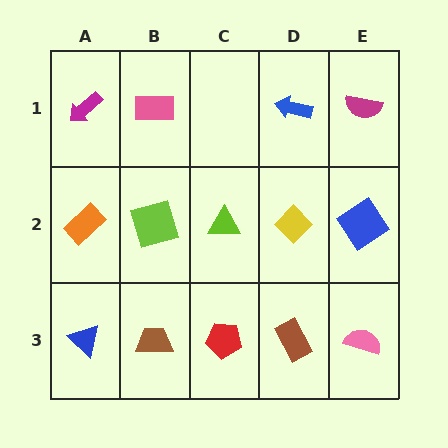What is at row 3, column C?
A red pentagon.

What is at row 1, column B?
A pink rectangle.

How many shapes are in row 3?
5 shapes.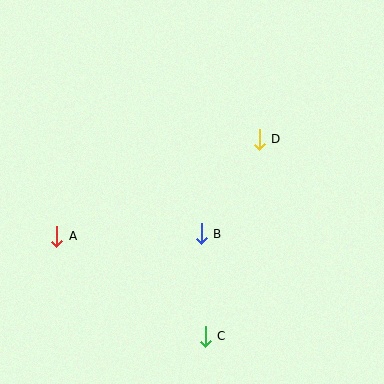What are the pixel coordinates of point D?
Point D is at (259, 139).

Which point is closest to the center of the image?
Point B at (201, 234) is closest to the center.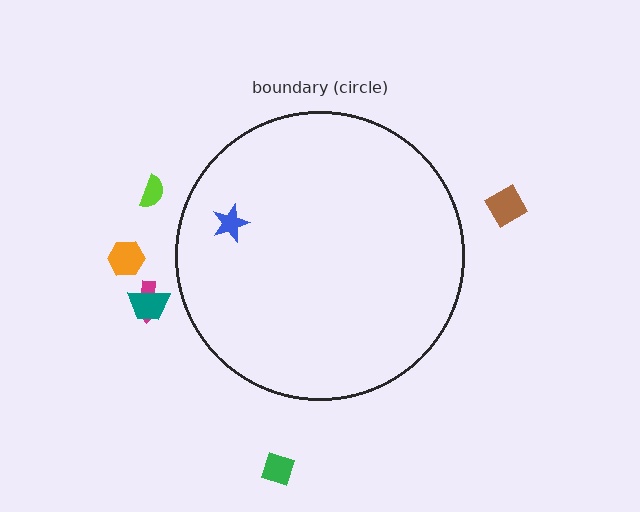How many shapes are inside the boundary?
1 inside, 6 outside.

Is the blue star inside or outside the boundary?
Inside.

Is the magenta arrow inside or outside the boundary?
Outside.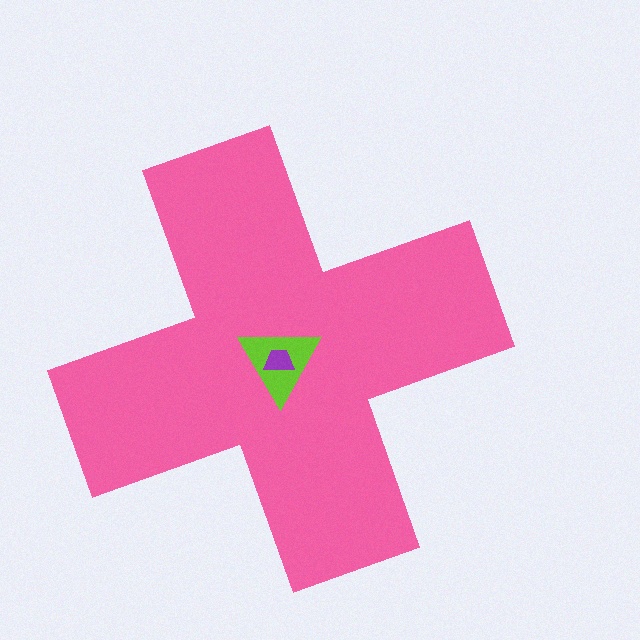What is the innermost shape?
The purple trapezoid.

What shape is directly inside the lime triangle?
The purple trapezoid.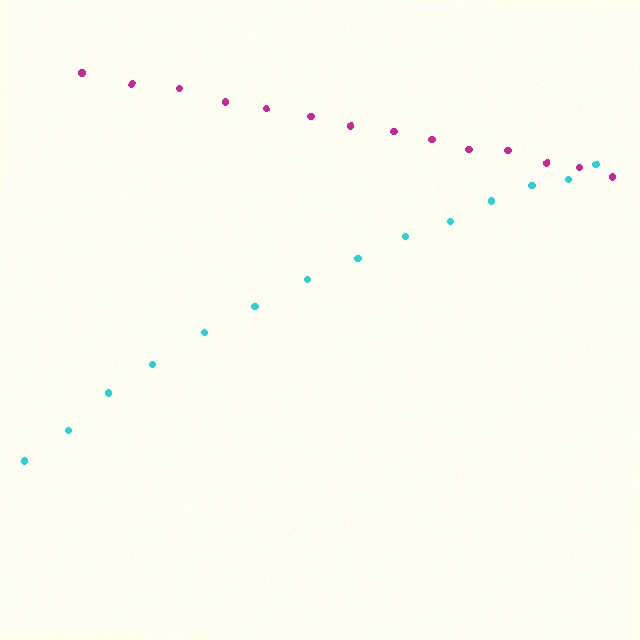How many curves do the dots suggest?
There are 2 distinct paths.